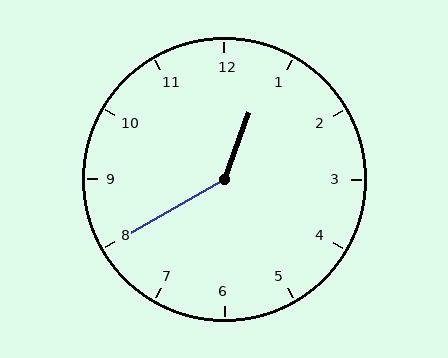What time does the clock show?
12:40.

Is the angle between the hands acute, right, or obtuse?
It is obtuse.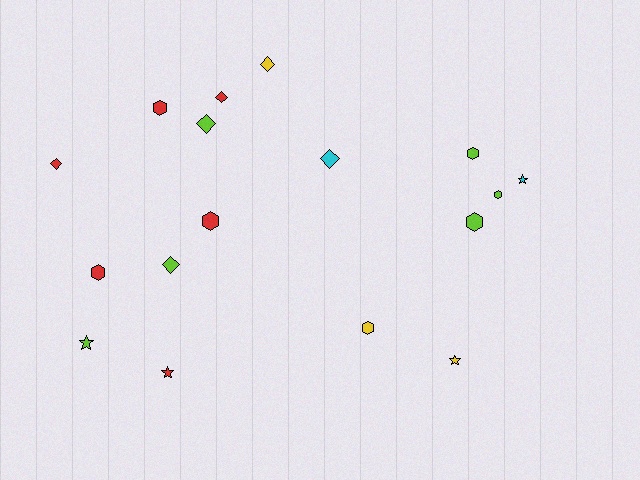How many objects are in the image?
There are 17 objects.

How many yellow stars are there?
There is 1 yellow star.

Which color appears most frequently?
Red, with 6 objects.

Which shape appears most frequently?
Hexagon, with 7 objects.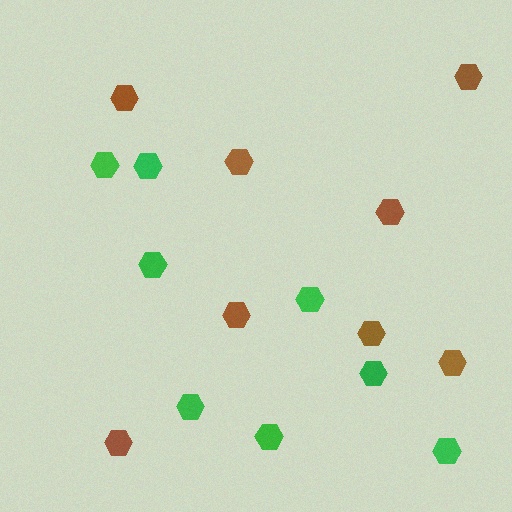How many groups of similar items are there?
There are 2 groups: one group of brown hexagons (8) and one group of green hexagons (8).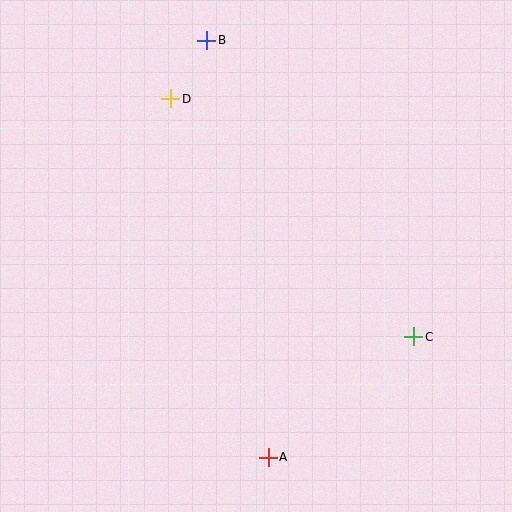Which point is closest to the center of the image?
Point C at (414, 337) is closest to the center.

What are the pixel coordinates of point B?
Point B is at (207, 40).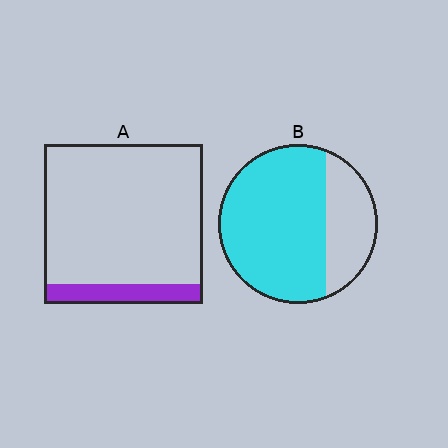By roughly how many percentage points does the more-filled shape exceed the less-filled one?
By roughly 60 percentage points (B over A).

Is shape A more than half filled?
No.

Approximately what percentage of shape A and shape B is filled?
A is approximately 10% and B is approximately 70%.